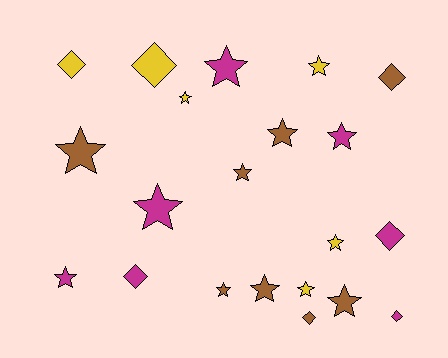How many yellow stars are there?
There are 4 yellow stars.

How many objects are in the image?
There are 21 objects.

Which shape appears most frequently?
Star, with 14 objects.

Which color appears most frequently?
Brown, with 8 objects.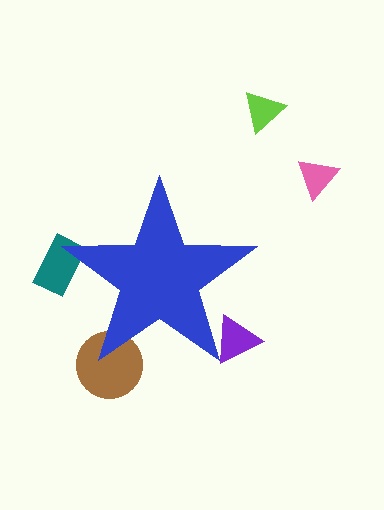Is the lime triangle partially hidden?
No, the lime triangle is fully visible.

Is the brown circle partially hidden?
Yes, the brown circle is partially hidden behind the blue star.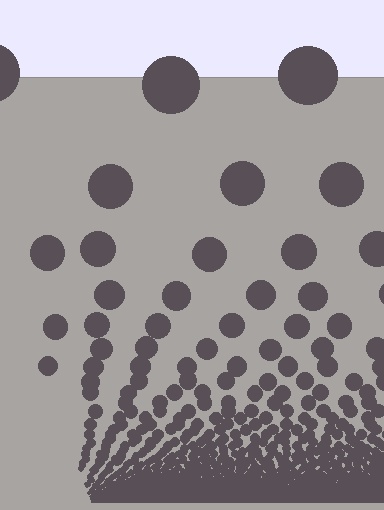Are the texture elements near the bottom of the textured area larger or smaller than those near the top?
Smaller. The gradient is inverted — elements near the bottom are smaller and denser.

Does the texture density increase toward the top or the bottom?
Density increases toward the bottom.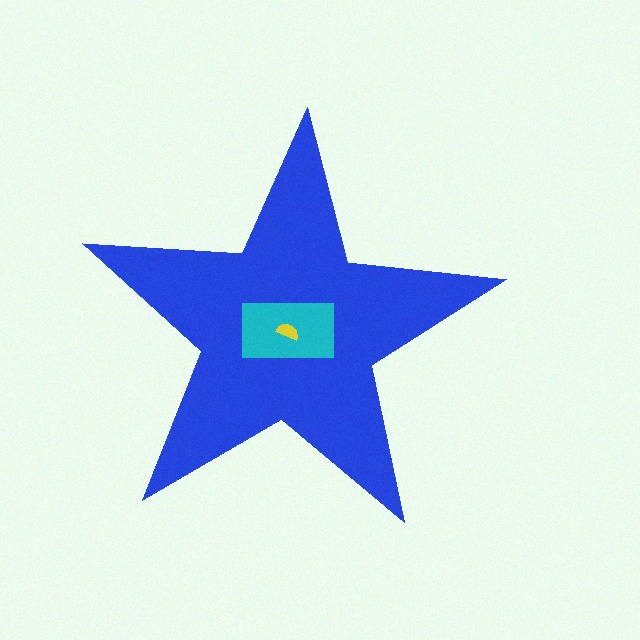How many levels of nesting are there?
3.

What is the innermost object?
The yellow semicircle.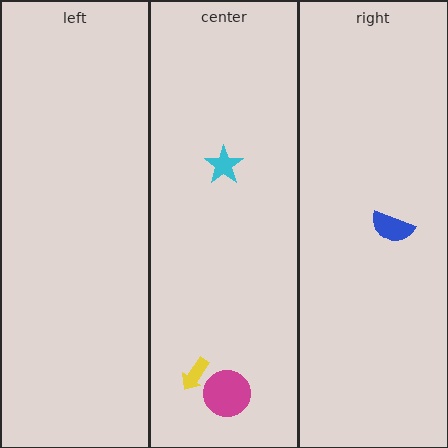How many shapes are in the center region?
3.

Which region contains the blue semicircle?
The right region.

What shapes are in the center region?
The yellow arrow, the magenta circle, the cyan star.